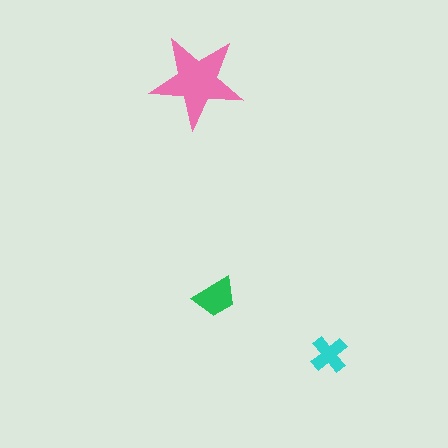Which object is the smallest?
The cyan cross.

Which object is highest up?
The pink star is topmost.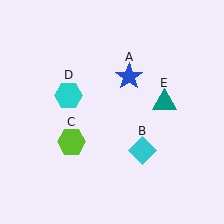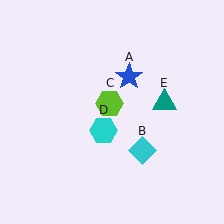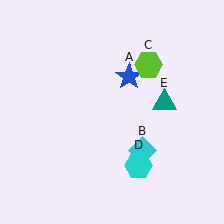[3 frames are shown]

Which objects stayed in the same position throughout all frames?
Blue star (object A) and cyan diamond (object B) and teal triangle (object E) remained stationary.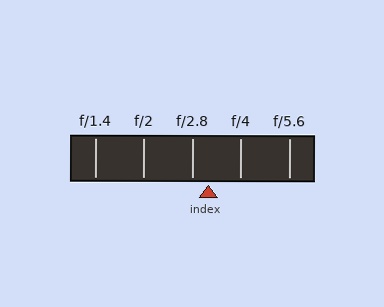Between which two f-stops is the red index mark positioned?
The index mark is between f/2.8 and f/4.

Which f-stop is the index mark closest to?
The index mark is closest to f/2.8.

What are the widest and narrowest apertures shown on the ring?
The widest aperture shown is f/1.4 and the narrowest is f/5.6.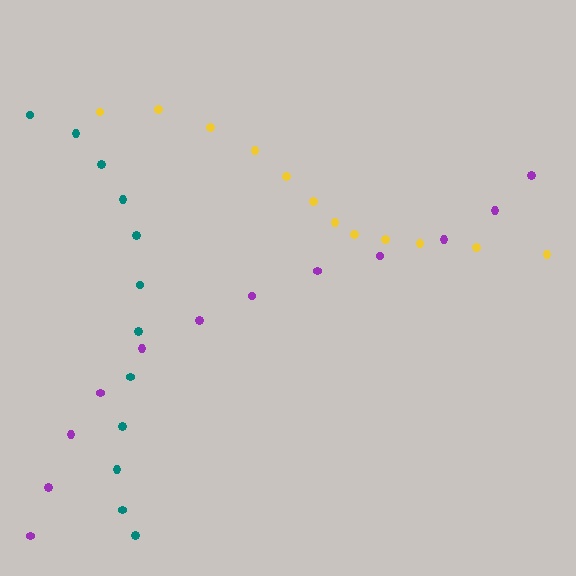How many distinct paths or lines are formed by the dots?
There are 3 distinct paths.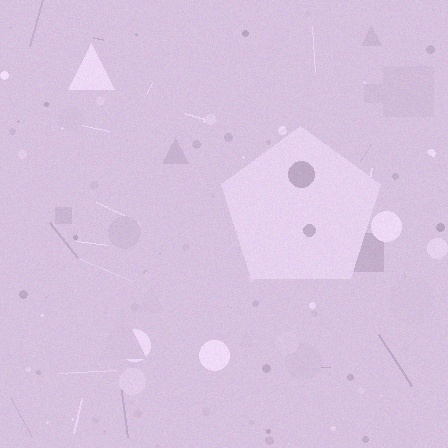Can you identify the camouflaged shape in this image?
The camouflaged shape is a pentagon.